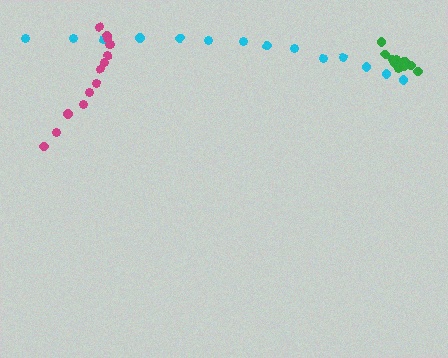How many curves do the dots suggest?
There are 3 distinct paths.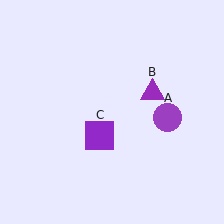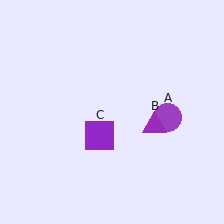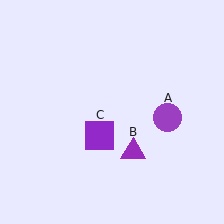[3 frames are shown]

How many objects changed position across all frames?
1 object changed position: purple triangle (object B).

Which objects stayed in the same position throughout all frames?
Purple circle (object A) and purple square (object C) remained stationary.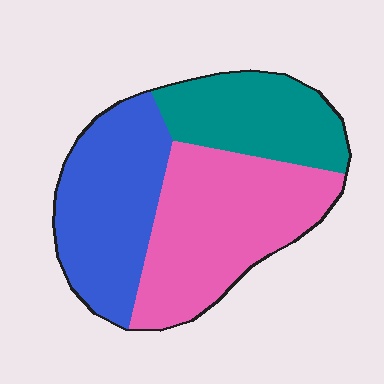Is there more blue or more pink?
Pink.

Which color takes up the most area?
Pink, at roughly 40%.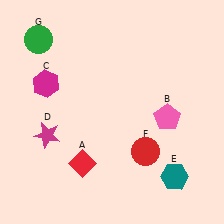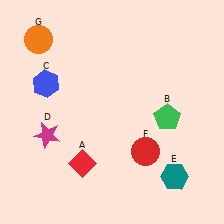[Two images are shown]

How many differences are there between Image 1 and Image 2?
There are 3 differences between the two images.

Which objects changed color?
B changed from pink to green. C changed from magenta to blue. G changed from green to orange.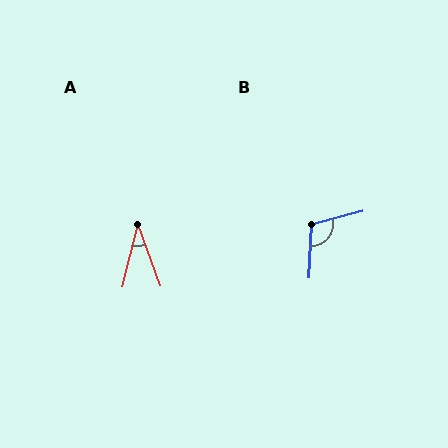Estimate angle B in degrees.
Approximately 107 degrees.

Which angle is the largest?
B, at approximately 107 degrees.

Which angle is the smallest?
A, at approximately 34 degrees.